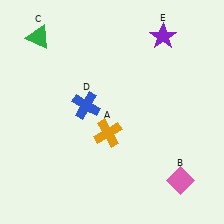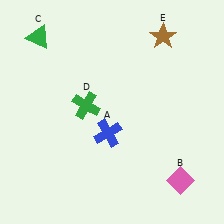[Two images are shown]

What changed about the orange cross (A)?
In Image 1, A is orange. In Image 2, it changed to blue.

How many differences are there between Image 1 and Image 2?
There are 3 differences between the two images.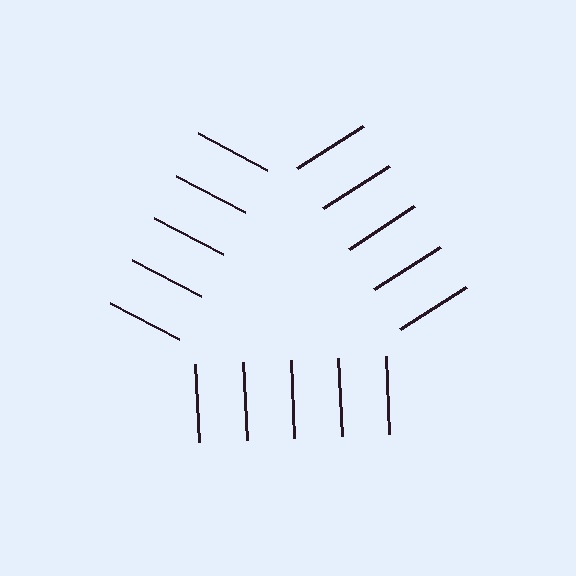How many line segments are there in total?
15 — 5 along each of the 3 edges.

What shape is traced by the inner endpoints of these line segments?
An illusory triangle — the line segments terminate on its edges but no continuous stroke is drawn.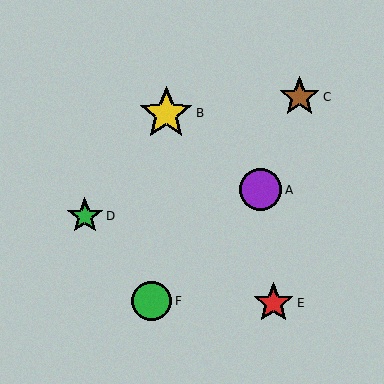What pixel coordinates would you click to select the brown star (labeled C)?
Click at (299, 97) to select the brown star C.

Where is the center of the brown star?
The center of the brown star is at (299, 97).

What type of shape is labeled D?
Shape D is a green star.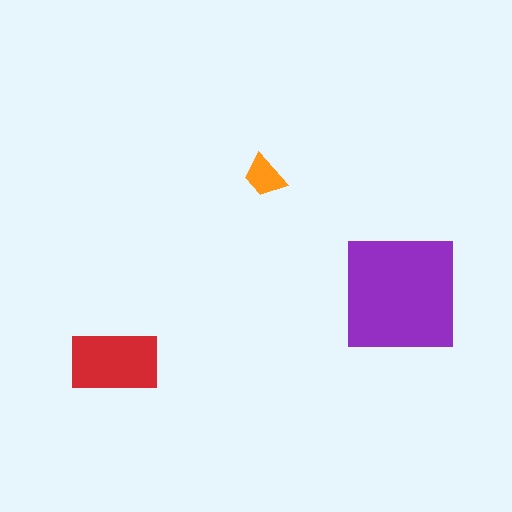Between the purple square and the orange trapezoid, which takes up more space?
The purple square.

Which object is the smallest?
The orange trapezoid.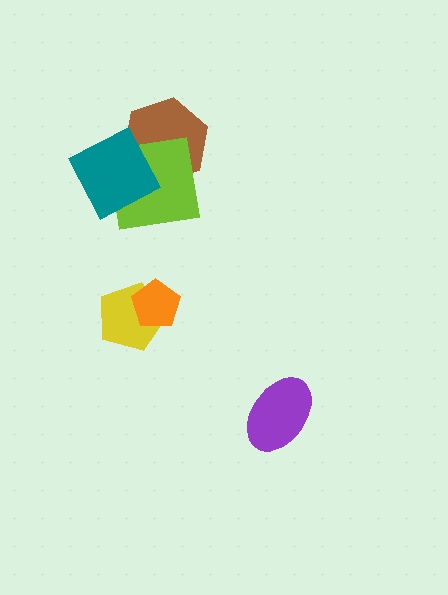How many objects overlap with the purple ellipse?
0 objects overlap with the purple ellipse.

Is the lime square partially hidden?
Yes, it is partially covered by another shape.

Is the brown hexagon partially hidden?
Yes, it is partially covered by another shape.